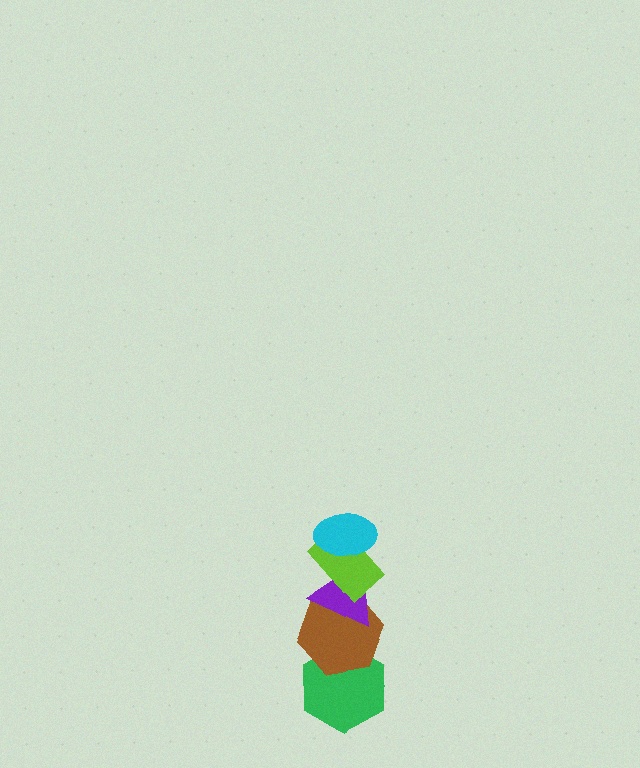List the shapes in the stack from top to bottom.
From top to bottom: the cyan ellipse, the lime rectangle, the purple triangle, the brown hexagon, the green hexagon.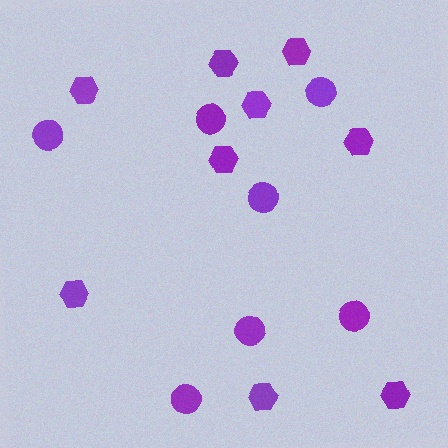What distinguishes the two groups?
There are 2 groups: one group of circles (7) and one group of hexagons (9).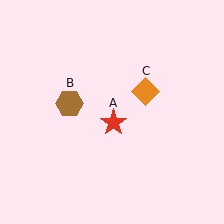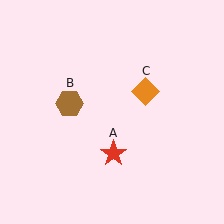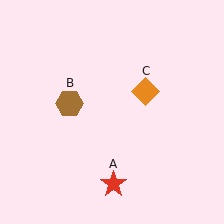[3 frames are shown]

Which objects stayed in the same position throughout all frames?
Brown hexagon (object B) and orange diamond (object C) remained stationary.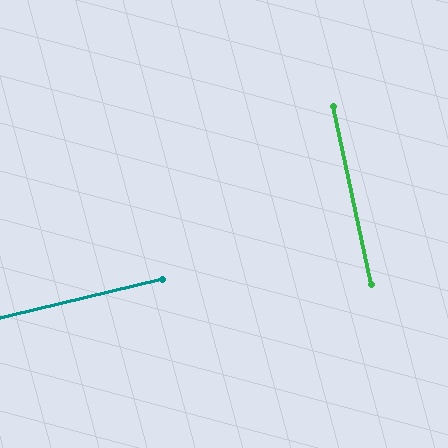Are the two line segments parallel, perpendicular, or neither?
Perpendicular — they meet at approximately 89°.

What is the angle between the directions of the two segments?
Approximately 89 degrees.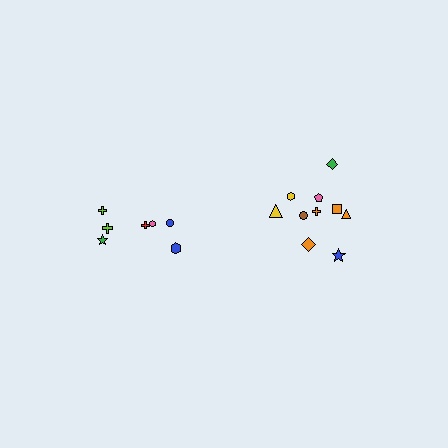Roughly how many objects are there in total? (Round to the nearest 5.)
Roughly 15 objects in total.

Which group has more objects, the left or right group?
The right group.